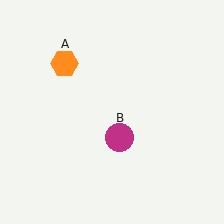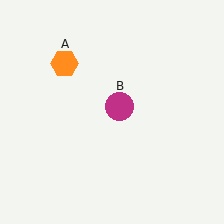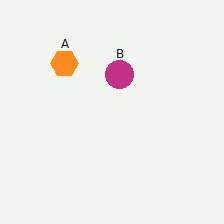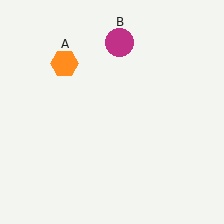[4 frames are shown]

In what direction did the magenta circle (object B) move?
The magenta circle (object B) moved up.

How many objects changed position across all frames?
1 object changed position: magenta circle (object B).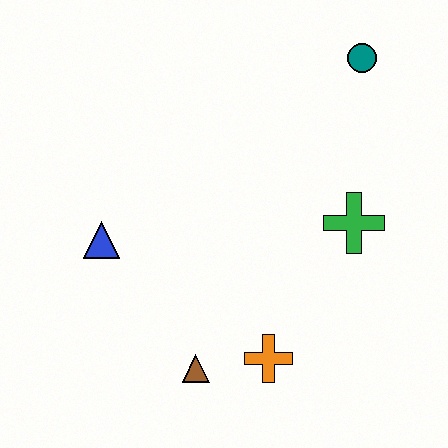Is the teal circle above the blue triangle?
Yes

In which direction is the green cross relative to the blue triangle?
The green cross is to the right of the blue triangle.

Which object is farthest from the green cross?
The blue triangle is farthest from the green cross.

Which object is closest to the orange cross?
The brown triangle is closest to the orange cross.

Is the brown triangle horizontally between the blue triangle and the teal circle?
Yes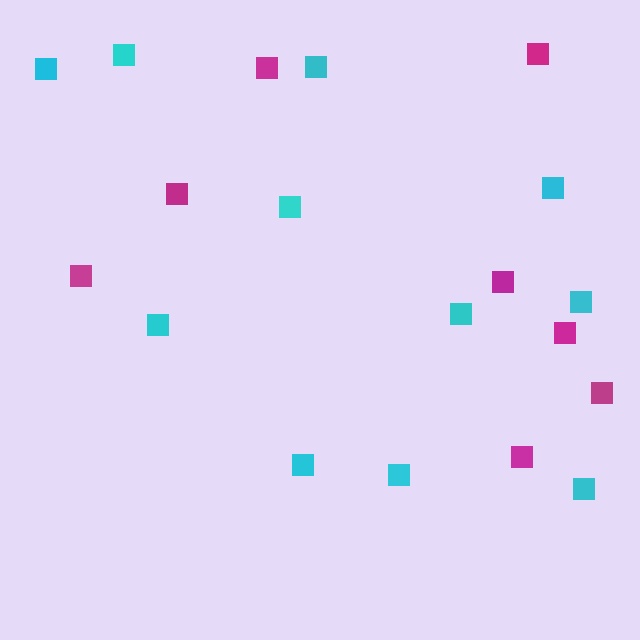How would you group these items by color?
There are 2 groups: one group of magenta squares (8) and one group of cyan squares (11).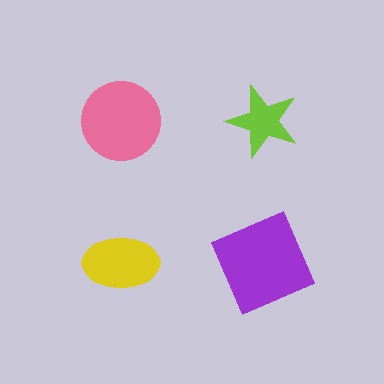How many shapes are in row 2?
2 shapes.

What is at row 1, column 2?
A lime star.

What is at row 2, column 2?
A purple square.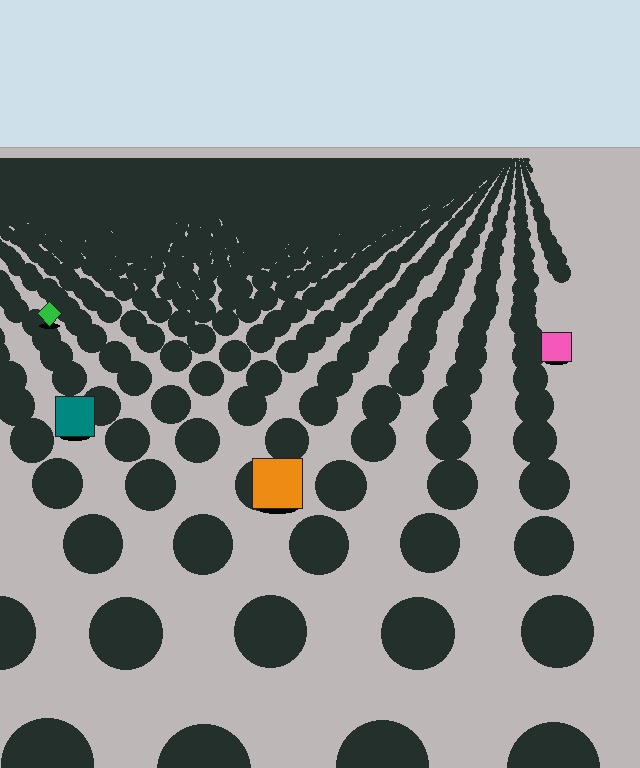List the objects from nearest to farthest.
From nearest to farthest: the orange square, the teal square, the pink square, the green diamond.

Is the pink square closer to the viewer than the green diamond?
Yes. The pink square is closer — you can tell from the texture gradient: the ground texture is coarser near it.